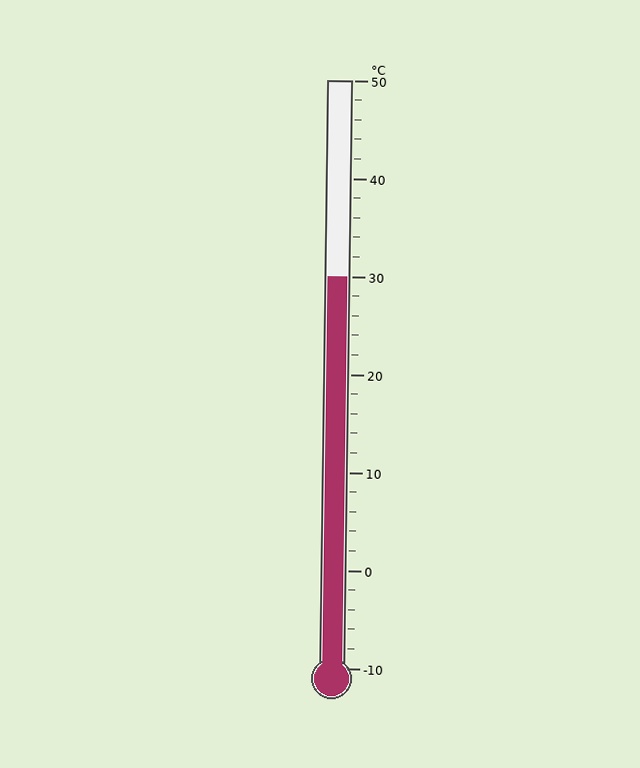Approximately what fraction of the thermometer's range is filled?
The thermometer is filled to approximately 65% of its range.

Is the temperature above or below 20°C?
The temperature is above 20°C.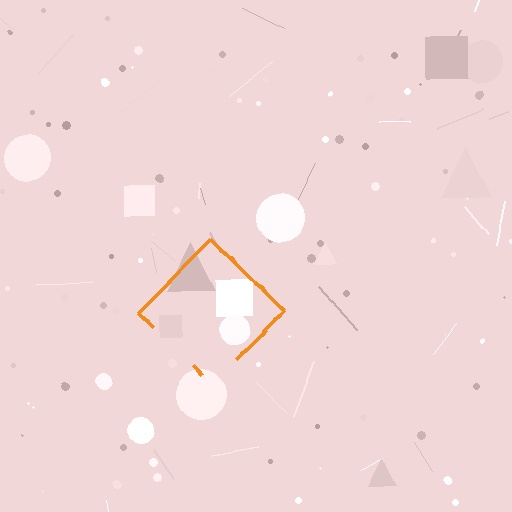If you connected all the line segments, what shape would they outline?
They would outline a diamond.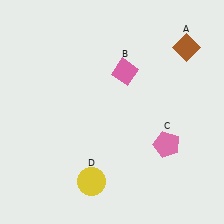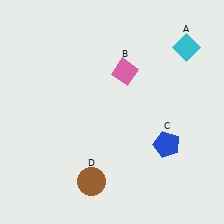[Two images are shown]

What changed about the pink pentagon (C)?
In Image 1, C is pink. In Image 2, it changed to blue.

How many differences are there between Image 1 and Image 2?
There are 3 differences between the two images.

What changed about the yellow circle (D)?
In Image 1, D is yellow. In Image 2, it changed to brown.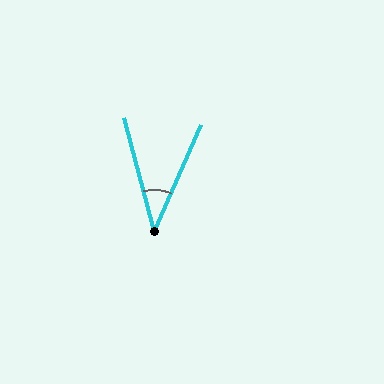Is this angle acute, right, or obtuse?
It is acute.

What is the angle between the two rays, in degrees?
Approximately 39 degrees.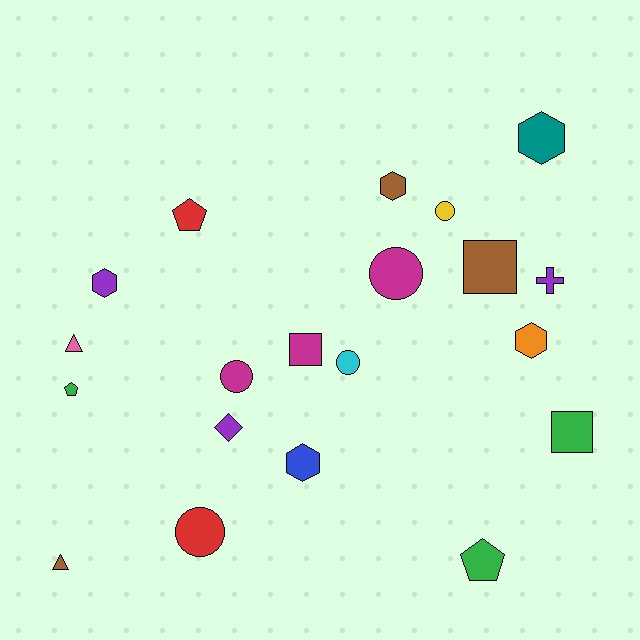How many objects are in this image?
There are 20 objects.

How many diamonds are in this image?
There is 1 diamond.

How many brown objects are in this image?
There are 3 brown objects.